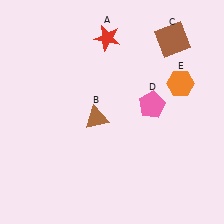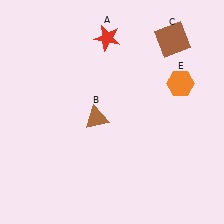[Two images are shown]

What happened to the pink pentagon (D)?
The pink pentagon (D) was removed in Image 2. It was in the top-right area of Image 1.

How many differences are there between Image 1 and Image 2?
There is 1 difference between the two images.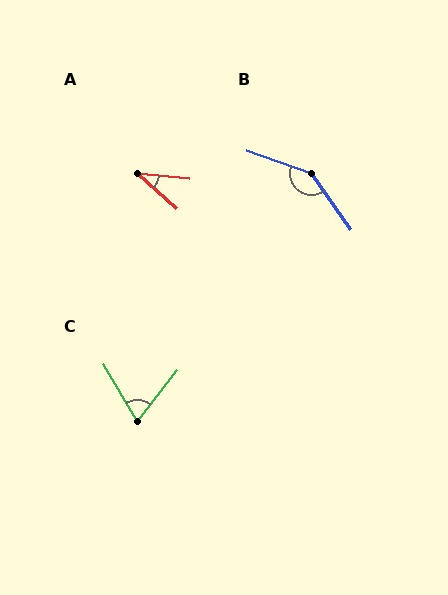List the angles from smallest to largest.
A (36°), C (69°), B (145°).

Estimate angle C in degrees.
Approximately 69 degrees.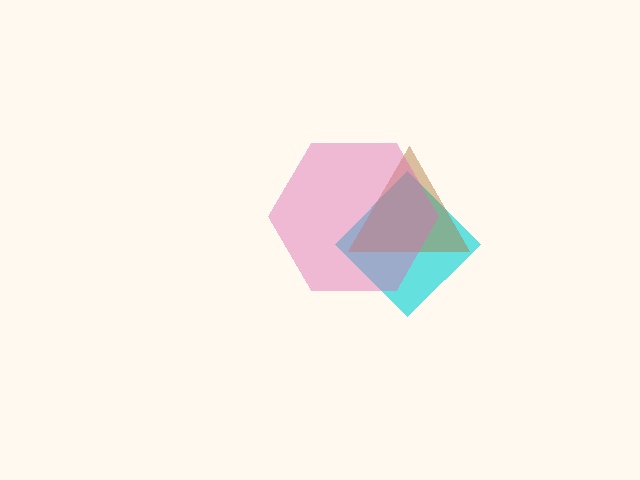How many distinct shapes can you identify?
There are 3 distinct shapes: a cyan diamond, a brown triangle, a pink hexagon.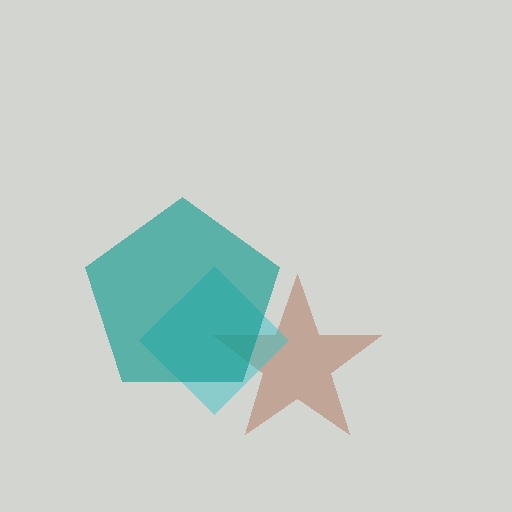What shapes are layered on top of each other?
The layered shapes are: a brown star, a cyan diamond, a teal pentagon.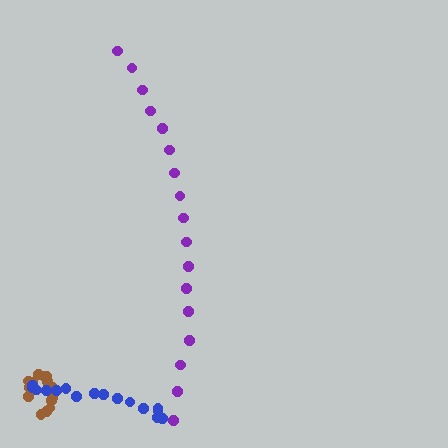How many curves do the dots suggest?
There are 3 distinct paths.